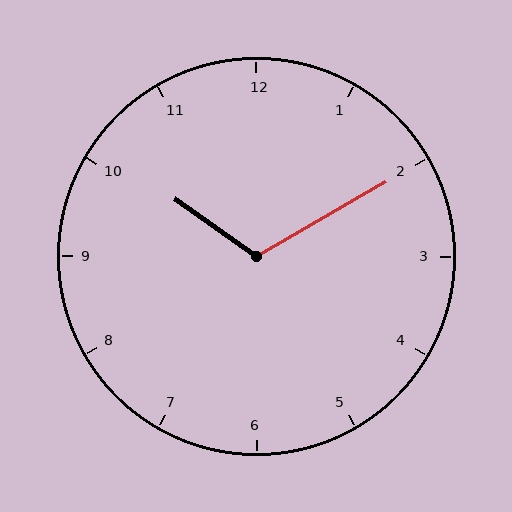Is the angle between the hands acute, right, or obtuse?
It is obtuse.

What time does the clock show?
10:10.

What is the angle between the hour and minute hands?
Approximately 115 degrees.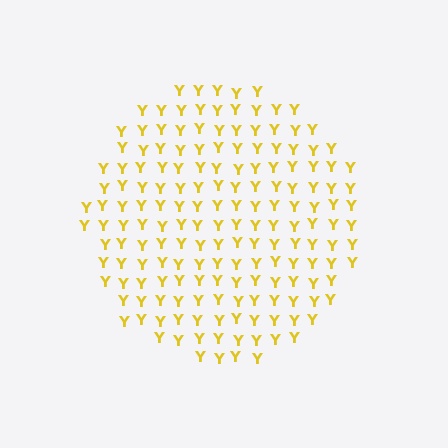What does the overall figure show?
The overall figure shows a circle.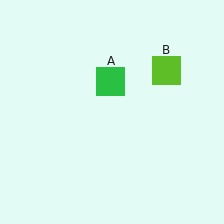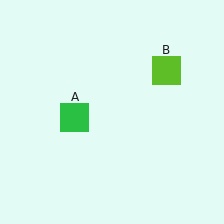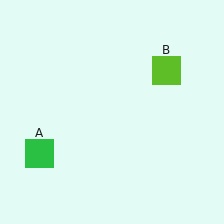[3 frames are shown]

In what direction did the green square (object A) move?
The green square (object A) moved down and to the left.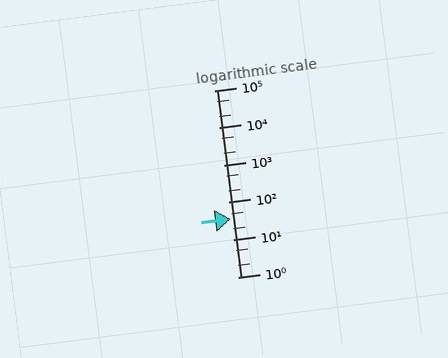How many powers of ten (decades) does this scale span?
The scale spans 5 decades, from 1 to 100000.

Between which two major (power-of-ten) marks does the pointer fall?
The pointer is between 10 and 100.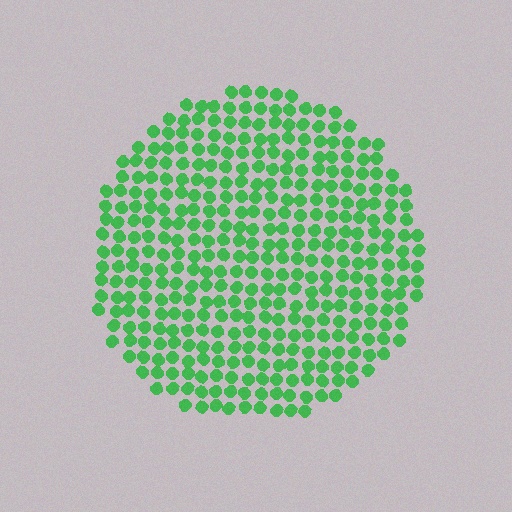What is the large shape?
The large shape is a circle.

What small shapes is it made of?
It is made of small circles.